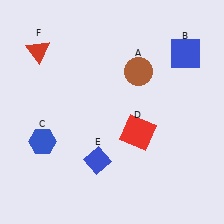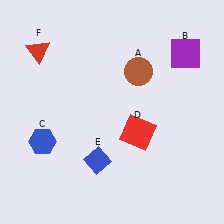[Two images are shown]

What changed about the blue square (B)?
In Image 1, B is blue. In Image 2, it changed to purple.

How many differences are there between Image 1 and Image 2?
There is 1 difference between the two images.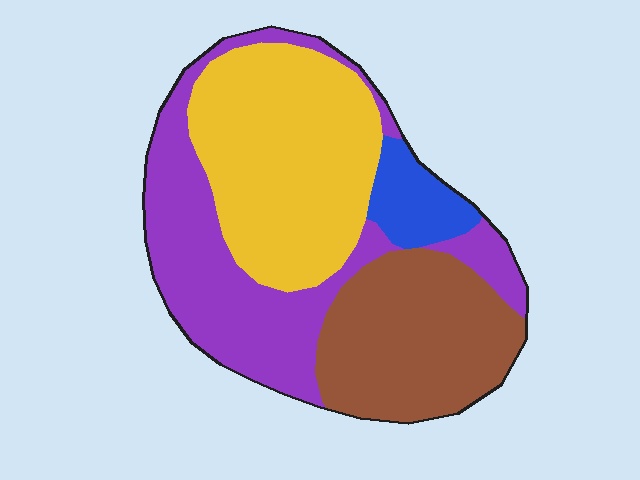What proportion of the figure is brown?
Brown takes up about one quarter (1/4) of the figure.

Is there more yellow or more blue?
Yellow.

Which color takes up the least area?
Blue, at roughly 5%.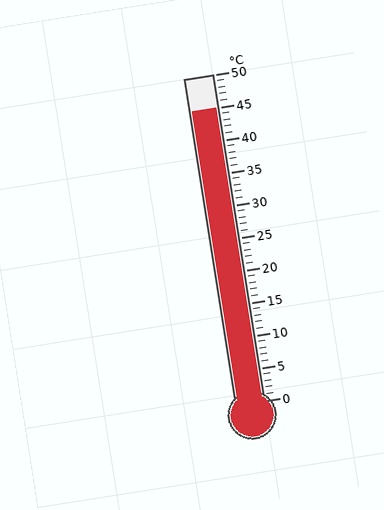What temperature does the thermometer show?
The thermometer shows approximately 45°C.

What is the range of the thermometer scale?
The thermometer scale ranges from 0°C to 50°C.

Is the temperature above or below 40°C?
The temperature is above 40°C.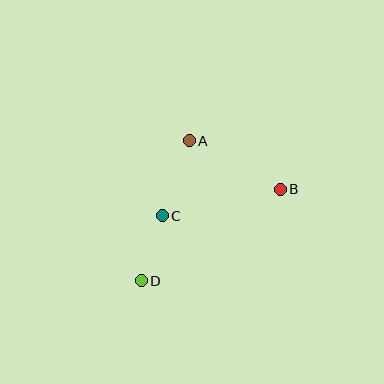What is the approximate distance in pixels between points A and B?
The distance between A and B is approximately 103 pixels.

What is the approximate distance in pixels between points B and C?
The distance between B and C is approximately 121 pixels.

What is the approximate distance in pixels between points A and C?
The distance between A and C is approximately 80 pixels.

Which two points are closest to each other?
Points C and D are closest to each other.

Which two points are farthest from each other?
Points B and D are farthest from each other.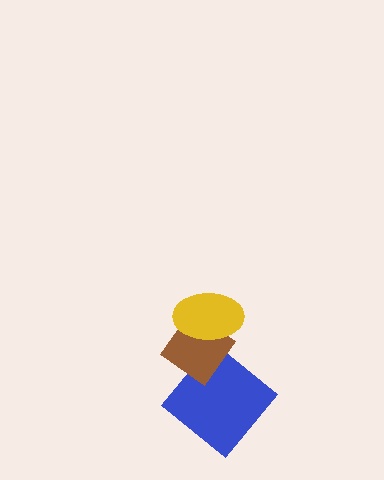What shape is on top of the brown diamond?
The yellow ellipse is on top of the brown diamond.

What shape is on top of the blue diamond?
The brown diamond is on top of the blue diamond.